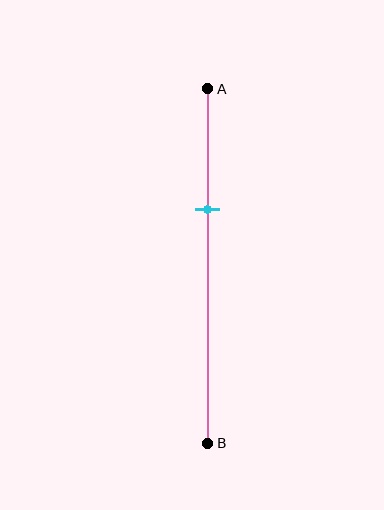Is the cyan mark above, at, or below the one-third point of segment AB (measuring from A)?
The cyan mark is approximately at the one-third point of segment AB.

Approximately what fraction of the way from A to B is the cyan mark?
The cyan mark is approximately 35% of the way from A to B.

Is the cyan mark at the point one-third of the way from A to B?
Yes, the mark is approximately at the one-third point.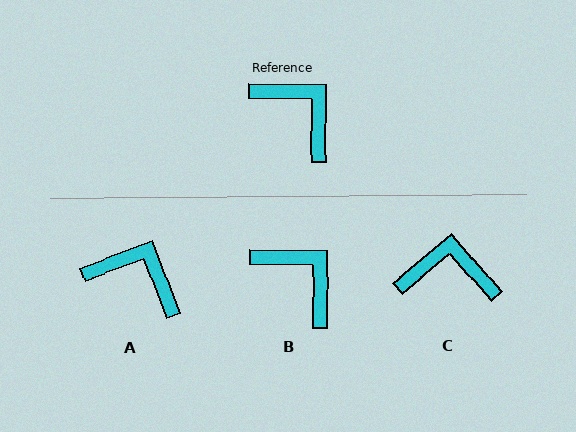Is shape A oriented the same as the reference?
No, it is off by about 21 degrees.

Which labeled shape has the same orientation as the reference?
B.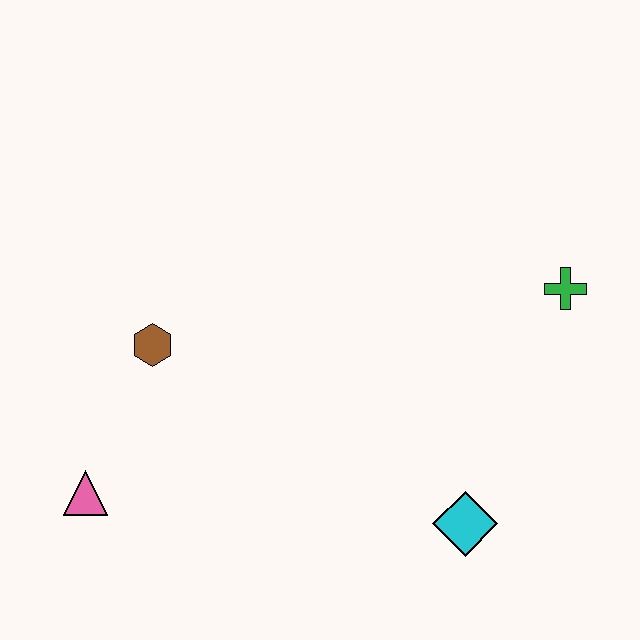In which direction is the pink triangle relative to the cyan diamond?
The pink triangle is to the left of the cyan diamond.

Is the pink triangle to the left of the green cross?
Yes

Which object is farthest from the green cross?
The pink triangle is farthest from the green cross.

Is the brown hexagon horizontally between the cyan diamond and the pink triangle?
Yes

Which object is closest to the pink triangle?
The brown hexagon is closest to the pink triangle.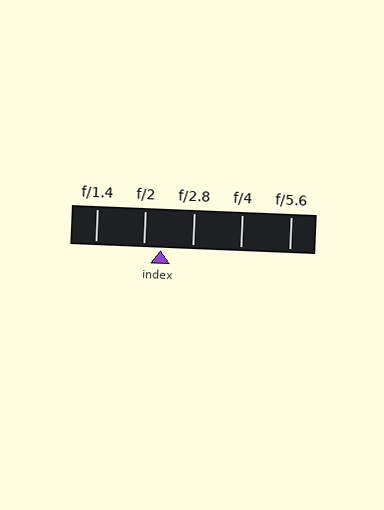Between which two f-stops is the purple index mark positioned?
The index mark is between f/2 and f/2.8.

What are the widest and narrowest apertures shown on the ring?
The widest aperture shown is f/1.4 and the narrowest is f/5.6.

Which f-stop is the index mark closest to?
The index mark is closest to f/2.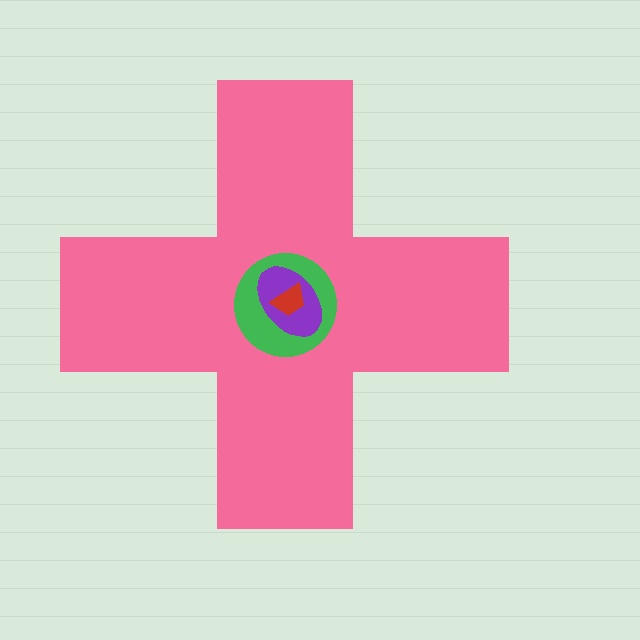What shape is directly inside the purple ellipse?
The red trapezoid.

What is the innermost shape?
The red trapezoid.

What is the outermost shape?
The pink cross.